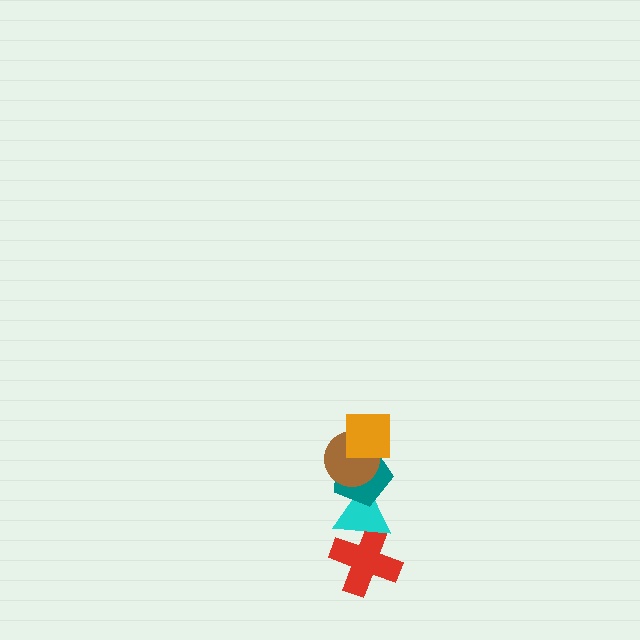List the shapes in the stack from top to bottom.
From top to bottom: the orange square, the brown circle, the teal pentagon, the cyan triangle, the red cross.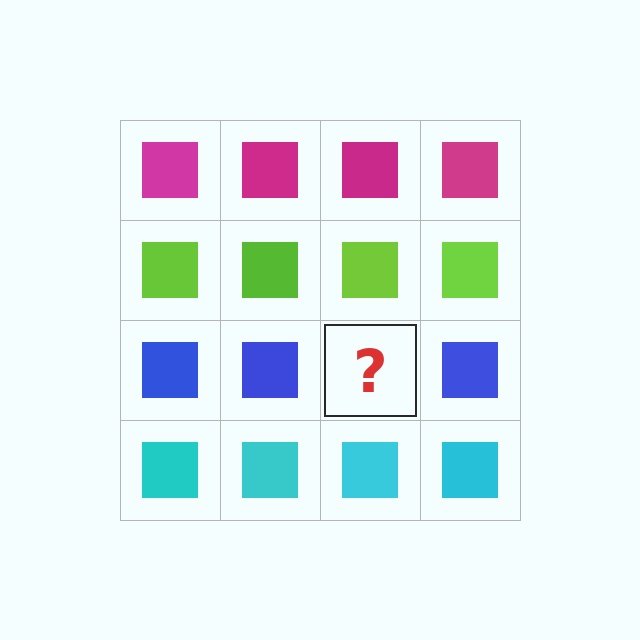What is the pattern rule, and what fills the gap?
The rule is that each row has a consistent color. The gap should be filled with a blue square.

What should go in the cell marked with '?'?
The missing cell should contain a blue square.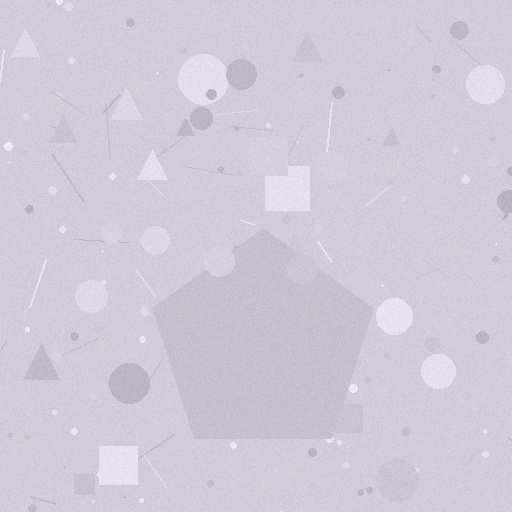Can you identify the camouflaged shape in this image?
The camouflaged shape is a pentagon.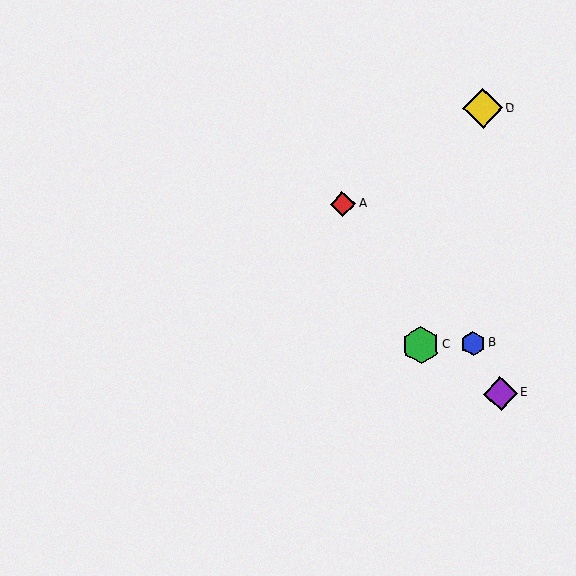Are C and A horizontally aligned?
No, C is at y≈345 and A is at y≈204.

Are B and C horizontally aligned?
Yes, both are at y≈343.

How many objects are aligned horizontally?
2 objects (B, C) are aligned horizontally.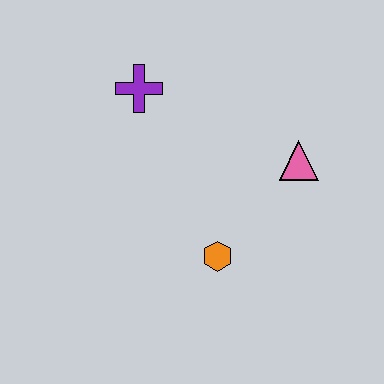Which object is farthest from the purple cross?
The orange hexagon is farthest from the purple cross.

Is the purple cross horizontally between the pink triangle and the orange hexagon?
No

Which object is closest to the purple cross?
The pink triangle is closest to the purple cross.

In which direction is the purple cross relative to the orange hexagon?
The purple cross is above the orange hexagon.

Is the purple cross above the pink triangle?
Yes